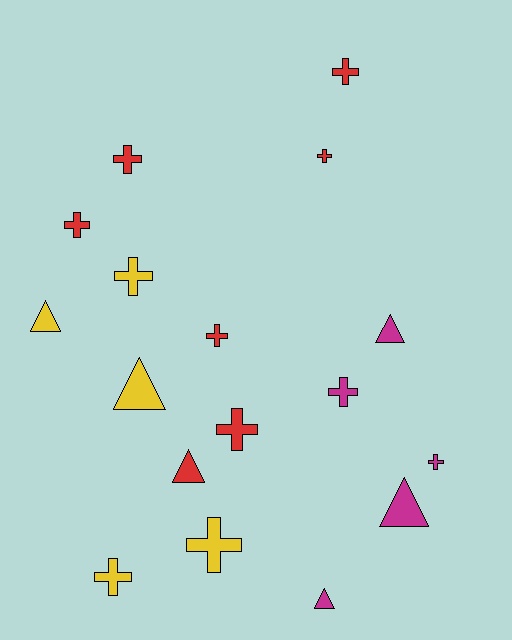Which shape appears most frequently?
Cross, with 11 objects.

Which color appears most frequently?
Red, with 7 objects.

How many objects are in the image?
There are 17 objects.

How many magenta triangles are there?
There are 3 magenta triangles.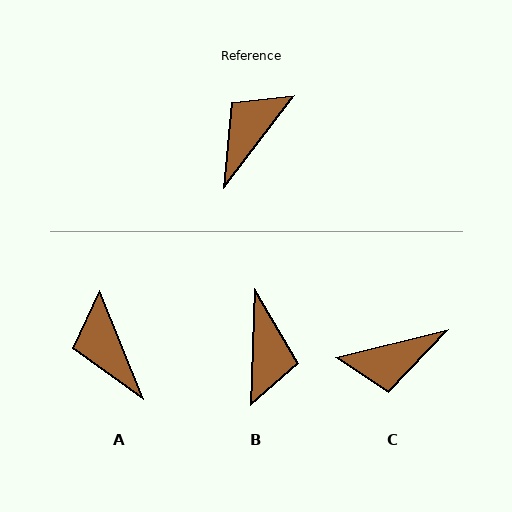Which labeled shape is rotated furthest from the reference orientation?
B, about 145 degrees away.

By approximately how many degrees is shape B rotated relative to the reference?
Approximately 145 degrees clockwise.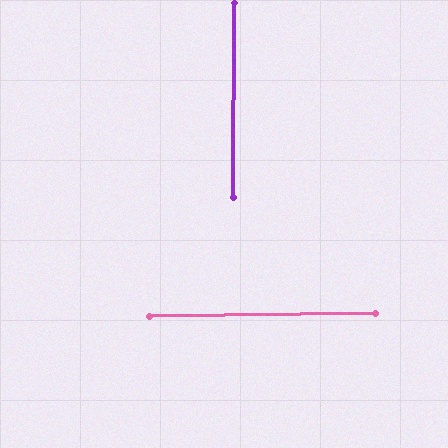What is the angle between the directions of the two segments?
Approximately 89 degrees.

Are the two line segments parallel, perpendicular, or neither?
Perpendicular — they meet at approximately 89°.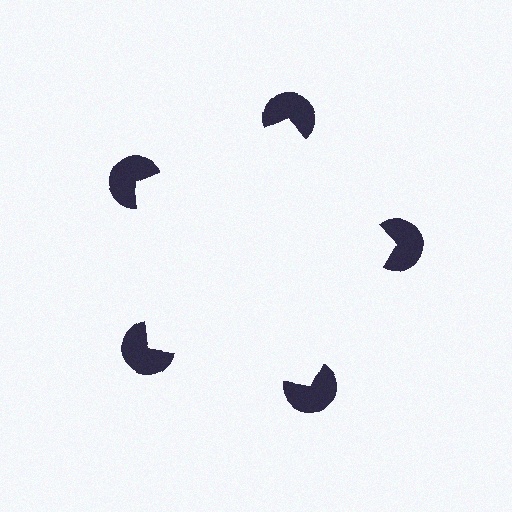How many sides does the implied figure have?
5 sides.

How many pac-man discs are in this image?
There are 5 — one at each vertex of the illusory pentagon.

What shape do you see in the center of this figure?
An illusory pentagon — its edges are inferred from the aligned wedge cuts in the pac-man discs, not physically drawn.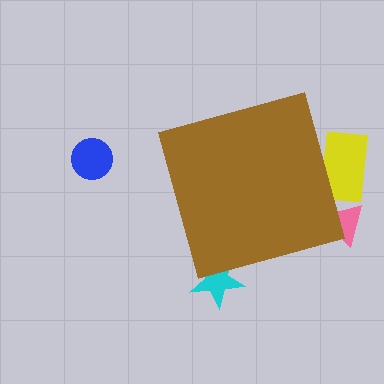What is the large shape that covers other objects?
A brown diamond.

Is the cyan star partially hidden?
Yes, the cyan star is partially hidden behind the brown diamond.